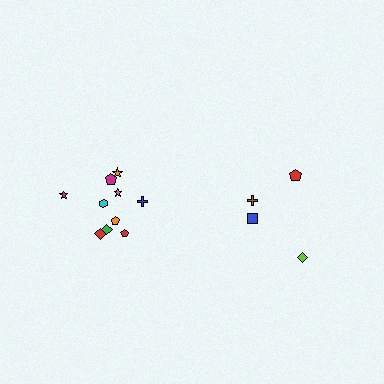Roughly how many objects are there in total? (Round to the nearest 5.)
Roughly 15 objects in total.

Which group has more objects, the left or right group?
The left group.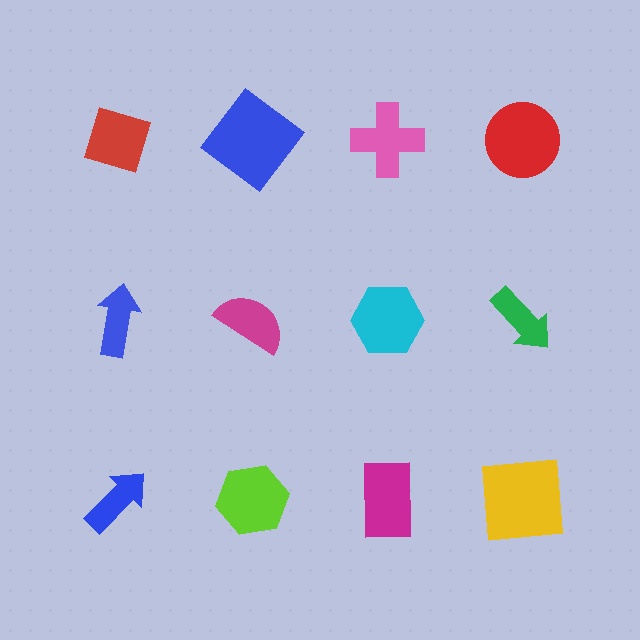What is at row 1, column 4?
A red circle.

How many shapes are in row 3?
4 shapes.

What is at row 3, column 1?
A blue arrow.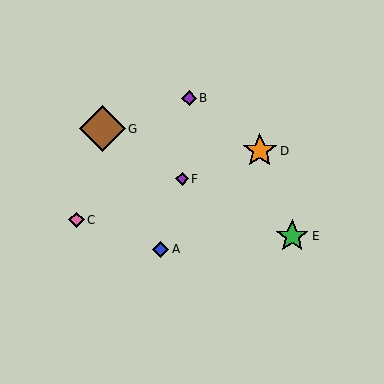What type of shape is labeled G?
Shape G is a brown diamond.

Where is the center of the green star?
The center of the green star is at (292, 236).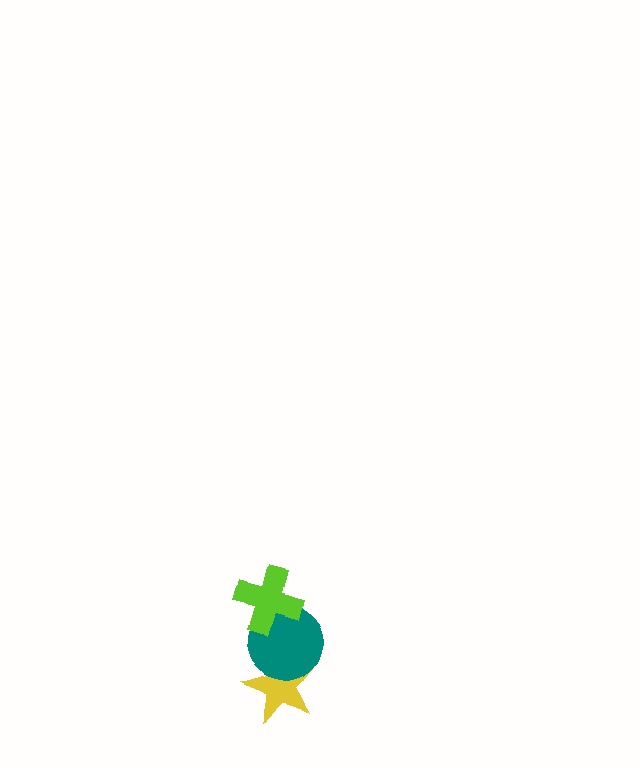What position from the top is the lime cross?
The lime cross is 1st from the top.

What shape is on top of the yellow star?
The teal circle is on top of the yellow star.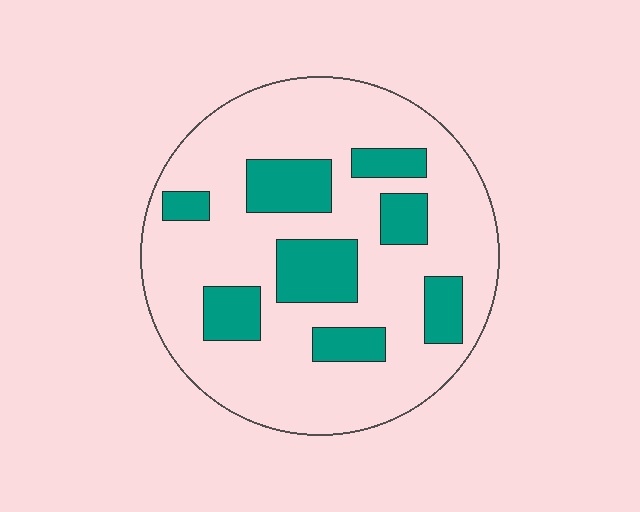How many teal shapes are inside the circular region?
8.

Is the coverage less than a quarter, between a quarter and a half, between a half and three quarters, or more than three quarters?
Less than a quarter.